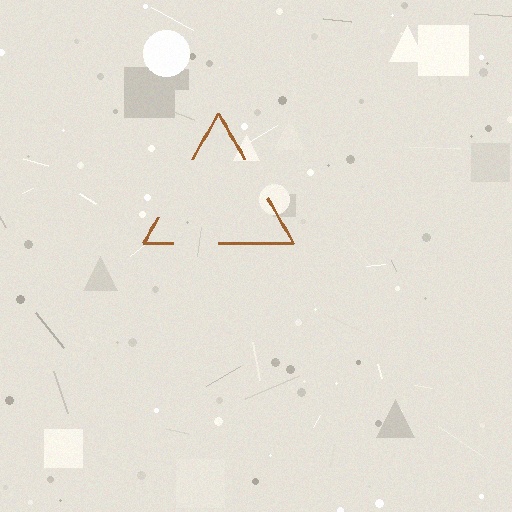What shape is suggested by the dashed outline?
The dashed outline suggests a triangle.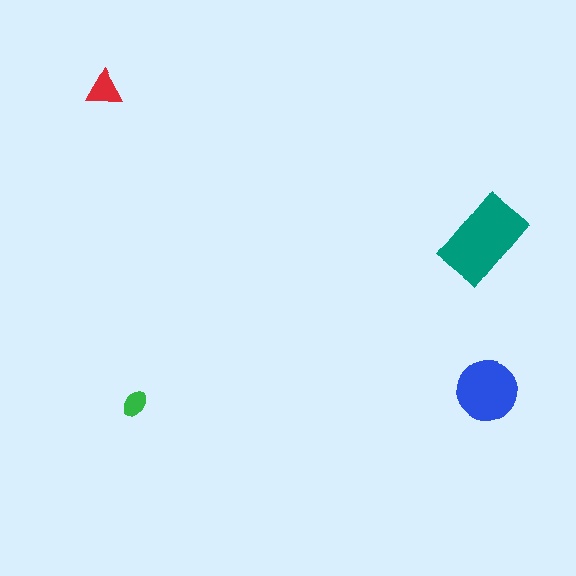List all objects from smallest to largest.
The green ellipse, the red triangle, the blue circle, the teal rectangle.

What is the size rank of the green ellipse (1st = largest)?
4th.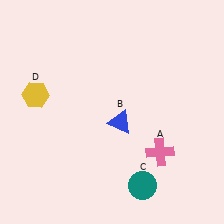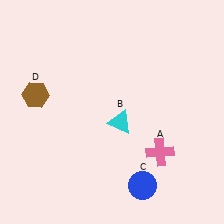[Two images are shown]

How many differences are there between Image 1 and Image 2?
There are 3 differences between the two images.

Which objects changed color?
B changed from blue to cyan. C changed from teal to blue. D changed from yellow to brown.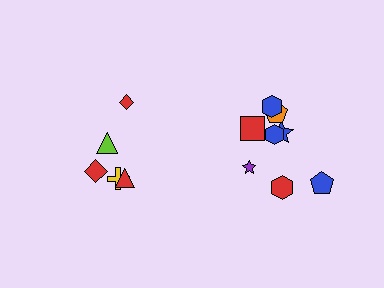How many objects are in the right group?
There are 8 objects.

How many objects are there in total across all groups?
There are 13 objects.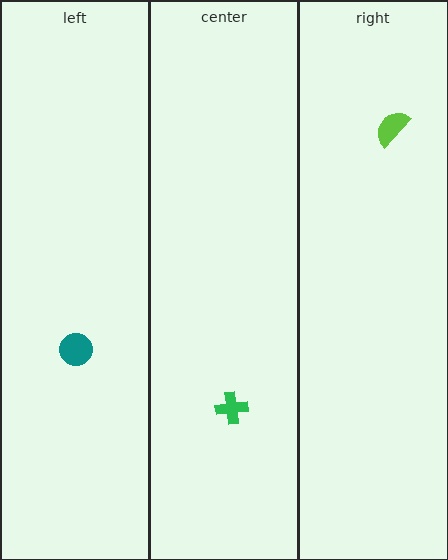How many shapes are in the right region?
1.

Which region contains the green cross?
The center region.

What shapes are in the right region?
The lime semicircle.